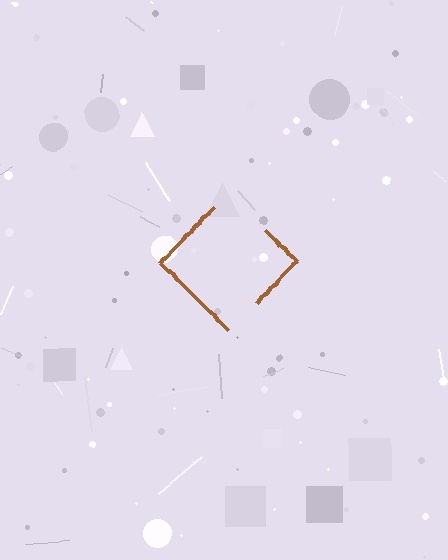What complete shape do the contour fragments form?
The contour fragments form a diamond.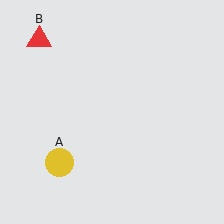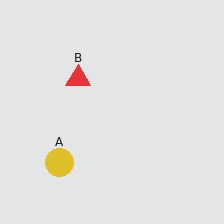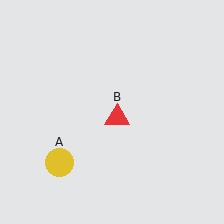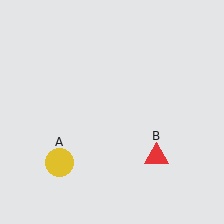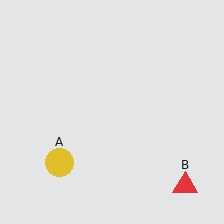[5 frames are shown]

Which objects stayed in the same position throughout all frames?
Yellow circle (object A) remained stationary.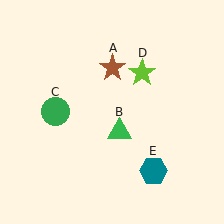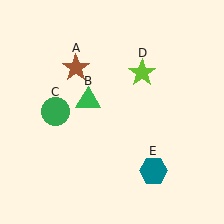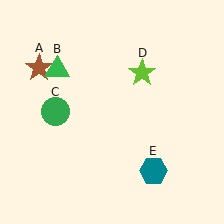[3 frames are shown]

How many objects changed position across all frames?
2 objects changed position: brown star (object A), green triangle (object B).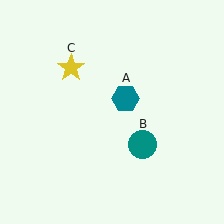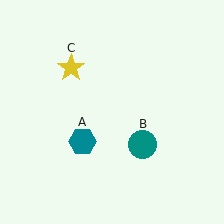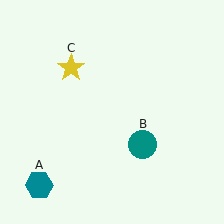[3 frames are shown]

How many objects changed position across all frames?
1 object changed position: teal hexagon (object A).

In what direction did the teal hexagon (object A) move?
The teal hexagon (object A) moved down and to the left.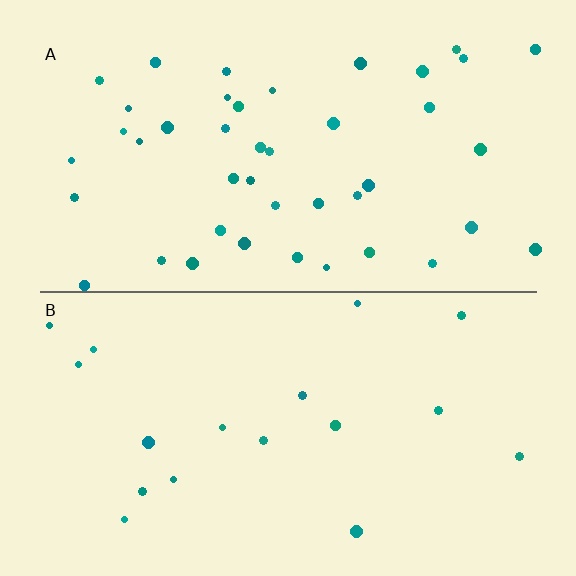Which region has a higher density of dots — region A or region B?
A (the top).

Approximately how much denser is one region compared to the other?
Approximately 2.4× — region A over region B.